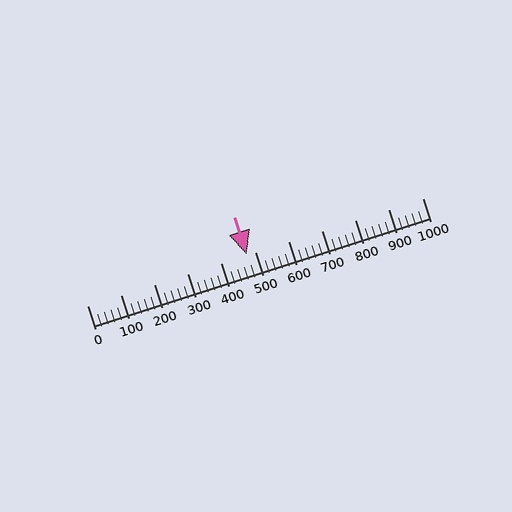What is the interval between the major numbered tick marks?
The major tick marks are spaced 100 units apart.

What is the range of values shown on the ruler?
The ruler shows values from 0 to 1000.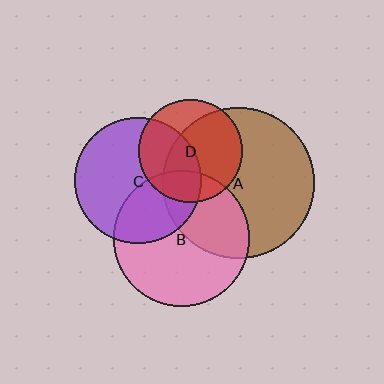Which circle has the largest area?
Circle A (brown).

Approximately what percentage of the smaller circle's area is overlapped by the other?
Approximately 45%.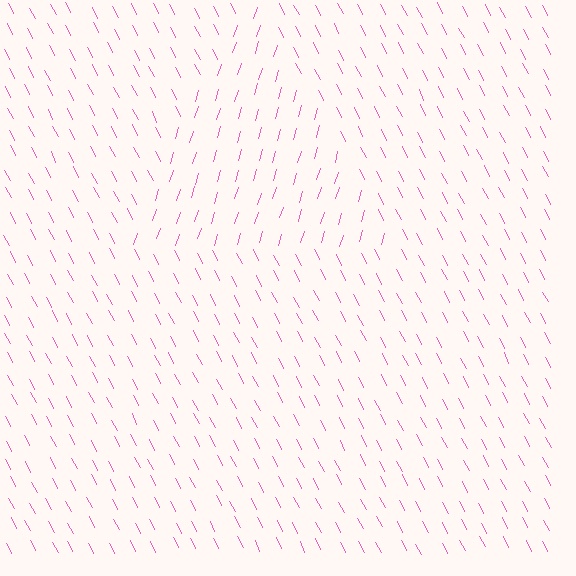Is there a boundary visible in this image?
Yes, there is a texture boundary formed by a change in line orientation.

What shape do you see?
I see a triangle.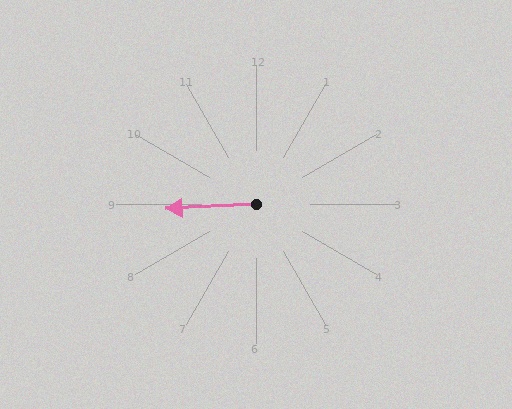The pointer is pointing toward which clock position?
Roughly 9 o'clock.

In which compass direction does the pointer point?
West.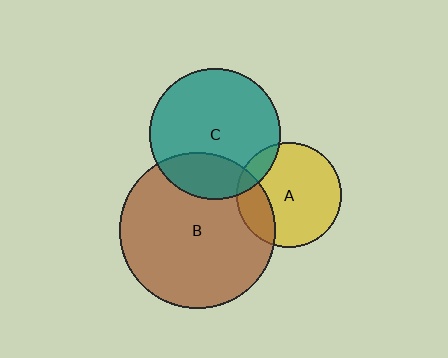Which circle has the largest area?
Circle B (brown).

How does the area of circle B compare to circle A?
Approximately 2.2 times.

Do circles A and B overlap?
Yes.